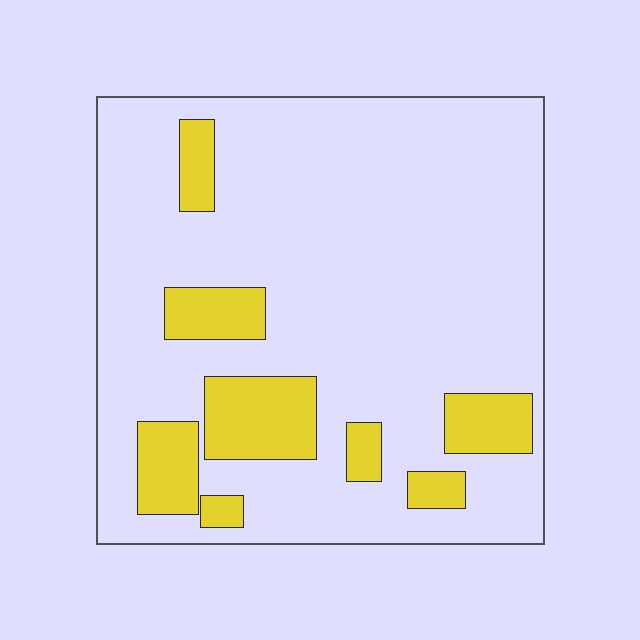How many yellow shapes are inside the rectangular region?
8.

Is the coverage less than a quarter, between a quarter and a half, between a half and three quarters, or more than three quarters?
Less than a quarter.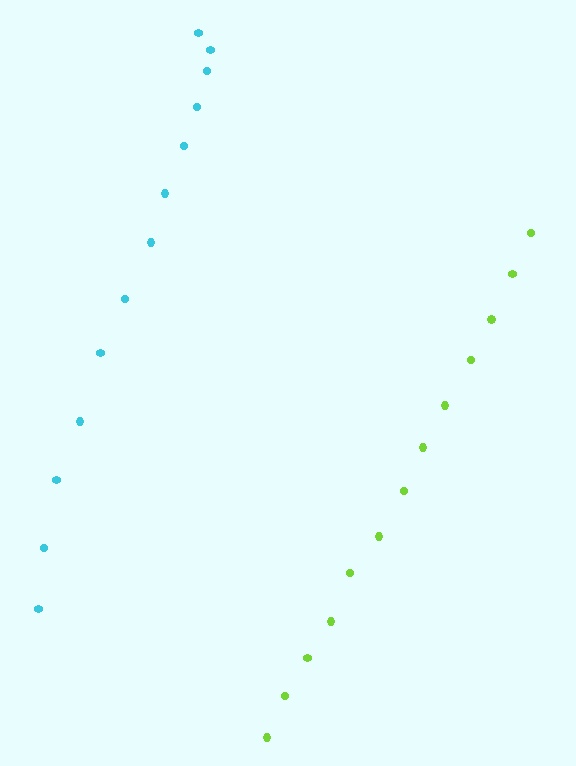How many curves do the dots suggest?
There are 2 distinct paths.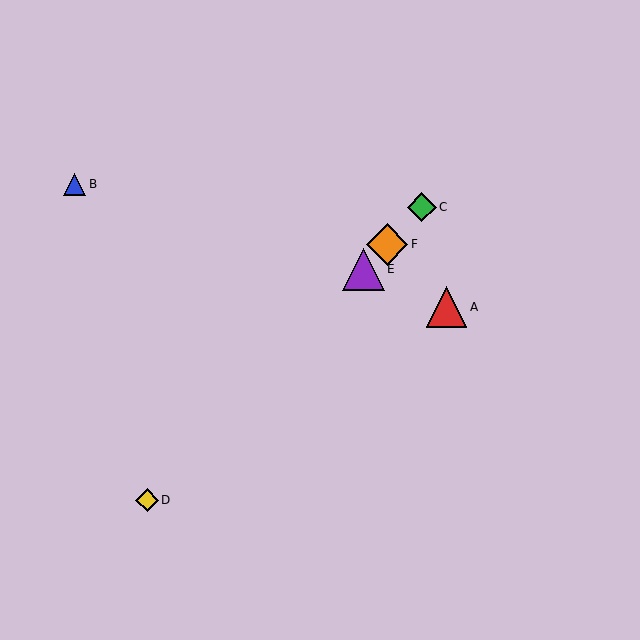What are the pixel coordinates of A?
Object A is at (446, 307).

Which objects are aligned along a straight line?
Objects C, D, E, F are aligned along a straight line.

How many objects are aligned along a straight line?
4 objects (C, D, E, F) are aligned along a straight line.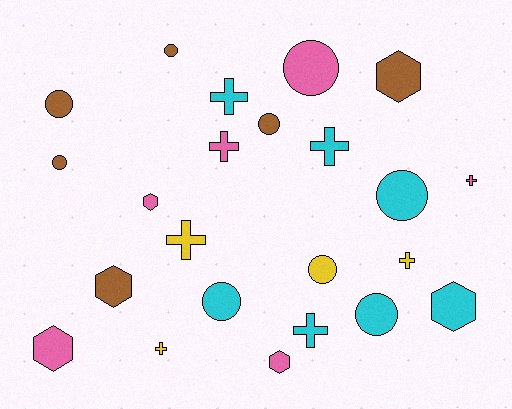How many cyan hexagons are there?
There is 1 cyan hexagon.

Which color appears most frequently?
Cyan, with 7 objects.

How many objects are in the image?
There are 23 objects.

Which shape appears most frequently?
Circle, with 9 objects.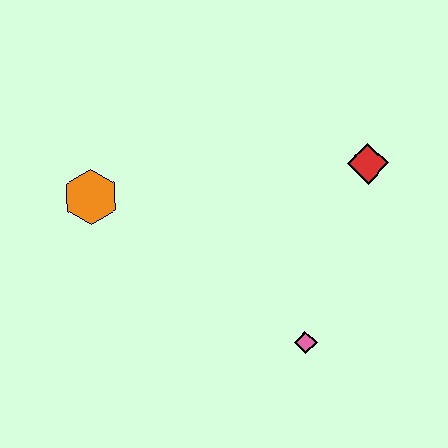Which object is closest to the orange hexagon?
The pink diamond is closest to the orange hexagon.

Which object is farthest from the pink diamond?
The orange hexagon is farthest from the pink diamond.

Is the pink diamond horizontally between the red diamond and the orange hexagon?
Yes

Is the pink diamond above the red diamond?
No